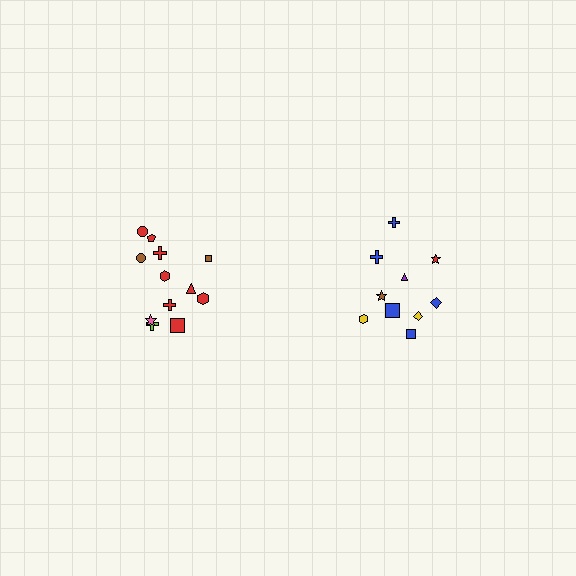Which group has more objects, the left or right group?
The left group.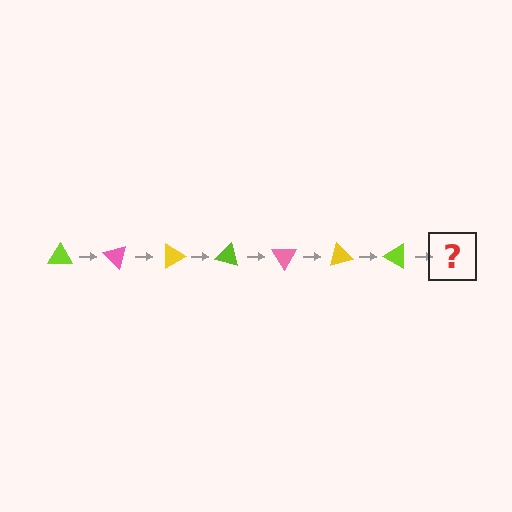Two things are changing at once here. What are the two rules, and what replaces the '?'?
The two rules are that it rotates 45 degrees each step and the color cycles through lime, pink, and yellow. The '?' should be a pink triangle, rotated 315 degrees from the start.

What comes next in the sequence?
The next element should be a pink triangle, rotated 315 degrees from the start.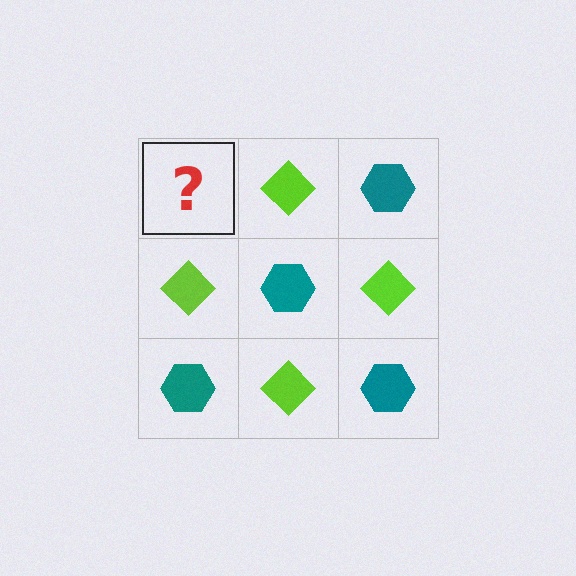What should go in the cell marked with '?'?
The missing cell should contain a teal hexagon.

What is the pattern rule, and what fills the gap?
The rule is that it alternates teal hexagon and lime diamond in a checkerboard pattern. The gap should be filled with a teal hexagon.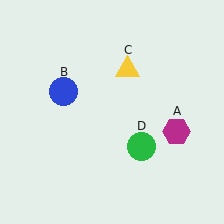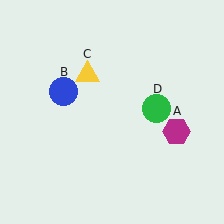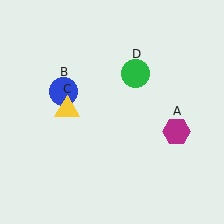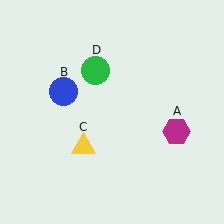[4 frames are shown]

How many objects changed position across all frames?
2 objects changed position: yellow triangle (object C), green circle (object D).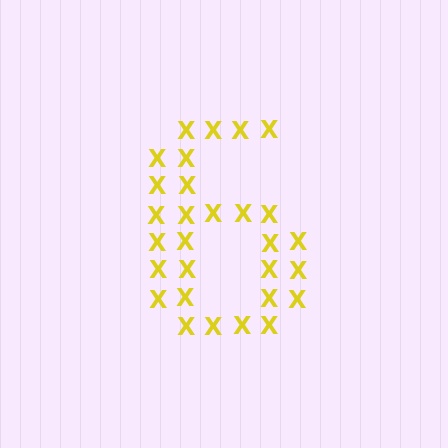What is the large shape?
The large shape is the digit 6.